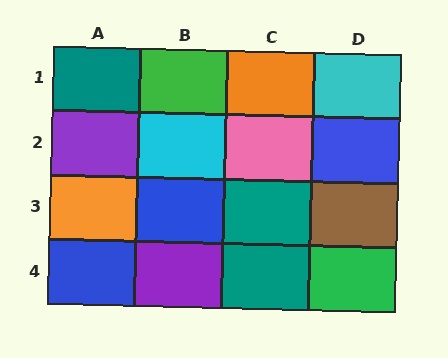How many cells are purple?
2 cells are purple.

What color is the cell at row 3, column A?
Orange.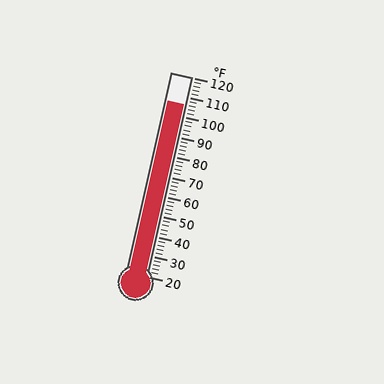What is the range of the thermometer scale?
The thermometer scale ranges from 20°F to 120°F.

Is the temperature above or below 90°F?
The temperature is above 90°F.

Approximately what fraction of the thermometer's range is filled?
The thermometer is filled to approximately 85% of its range.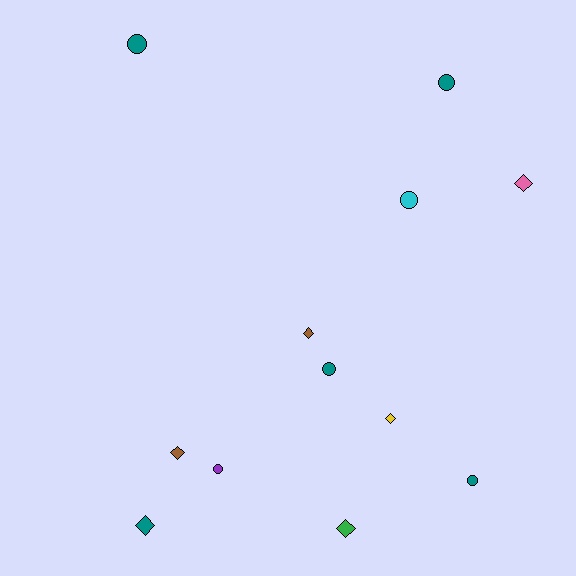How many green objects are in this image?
There is 1 green object.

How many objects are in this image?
There are 12 objects.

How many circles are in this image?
There are 6 circles.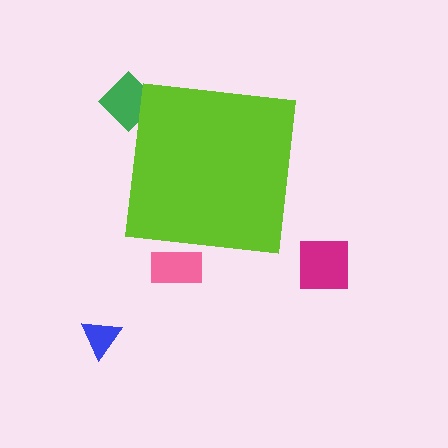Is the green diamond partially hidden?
Yes, the green diamond is partially hidden behind the lime square.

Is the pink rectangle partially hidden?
Yes, the pink rectangle is partially hidden behind the lime square.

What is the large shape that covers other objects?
A lime square.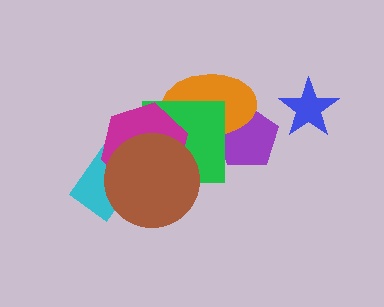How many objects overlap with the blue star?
0 objects overlap with the blue star.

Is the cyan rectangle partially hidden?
Yes, it is partially covered by another shape.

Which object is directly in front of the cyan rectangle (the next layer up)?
The magenta hexagon is directly in front of the cyan rectangle.